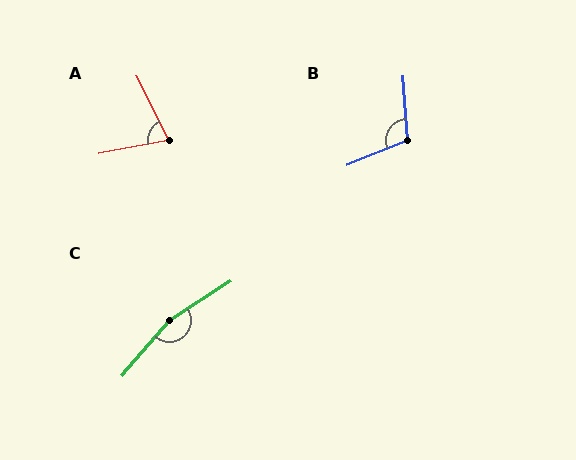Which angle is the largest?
C, at approximately 163 degrees.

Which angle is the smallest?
A, at approximately 74 degrees.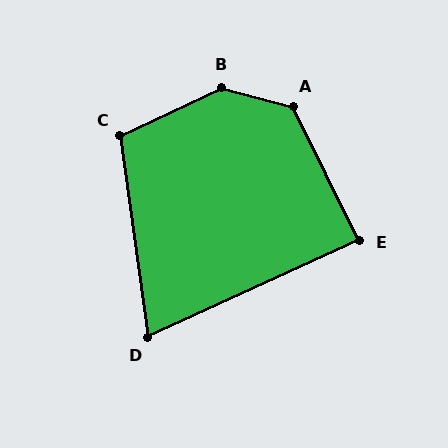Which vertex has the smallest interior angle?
D, at approximately 73 degrees.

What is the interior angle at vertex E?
Approximately 88 degrees (approximately right).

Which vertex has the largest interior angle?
B, at approximately 140 degrees.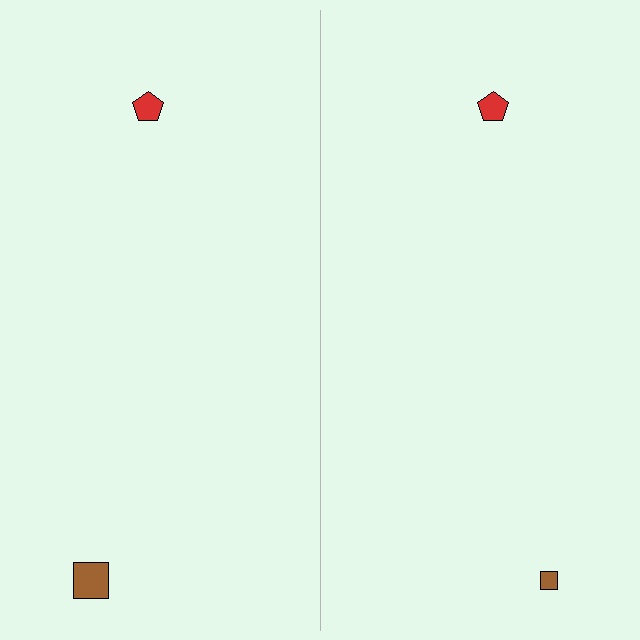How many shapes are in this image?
There are 4 shapes in this image.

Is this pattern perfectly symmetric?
No, the pattern is not perfectly symmetric. The brown square on the right side has a different size than its mirror counterpart.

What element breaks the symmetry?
The brown square on the right side has a different size than its mirror counterpart.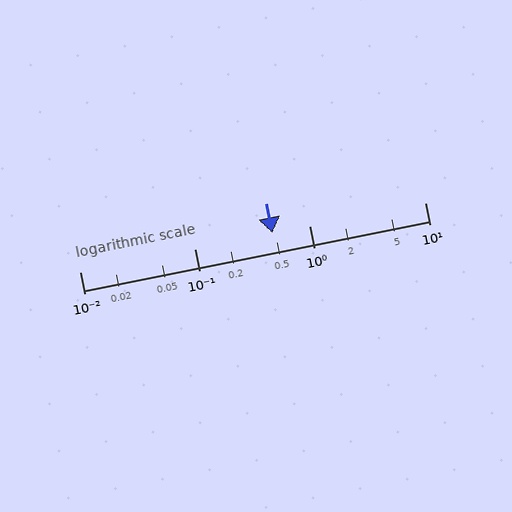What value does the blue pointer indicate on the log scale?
The pointer indicates approximately 0.47.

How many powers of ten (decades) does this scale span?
The scale spans 3 decades, from 0.01 to 10.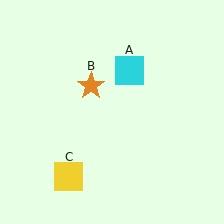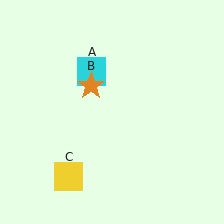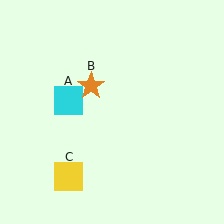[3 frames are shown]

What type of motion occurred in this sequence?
The cyan square (object A) rotated counterclockwise around the center of the scene.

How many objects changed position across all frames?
1 object changed position: cyan square (object A).